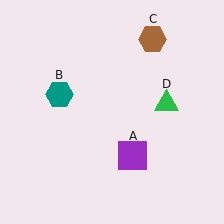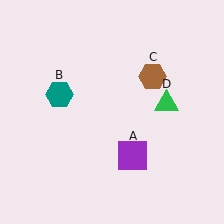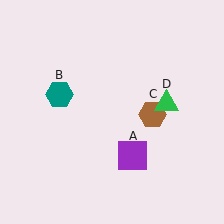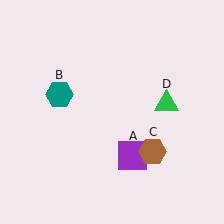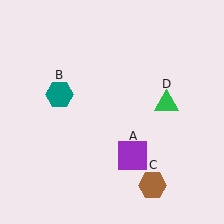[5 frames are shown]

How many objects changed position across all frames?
1 object changed position: brown hexagon (object C).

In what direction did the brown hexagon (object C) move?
The brown hexagon (object C) moved down.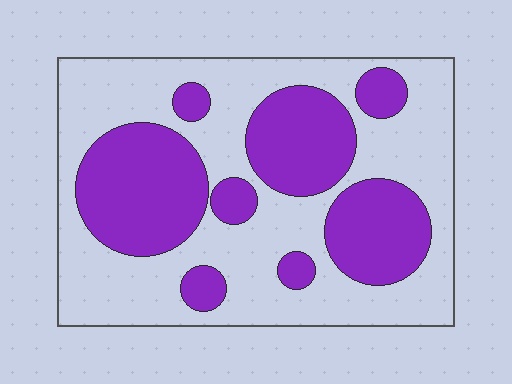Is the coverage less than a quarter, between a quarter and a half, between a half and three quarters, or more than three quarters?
Between a quarter and a half.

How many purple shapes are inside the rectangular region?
8.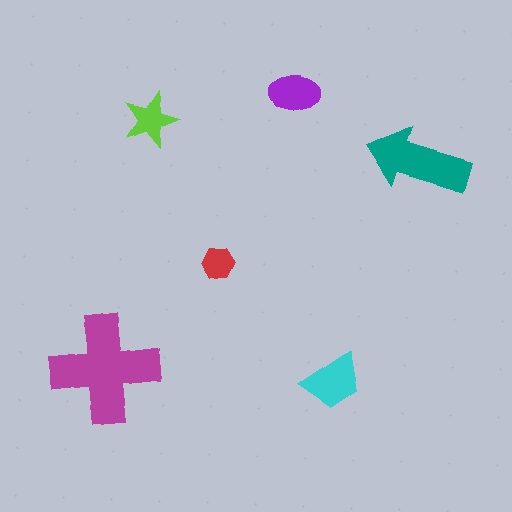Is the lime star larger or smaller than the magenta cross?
Smaller.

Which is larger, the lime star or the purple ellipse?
The purple ellipse.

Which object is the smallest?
The red hexagon.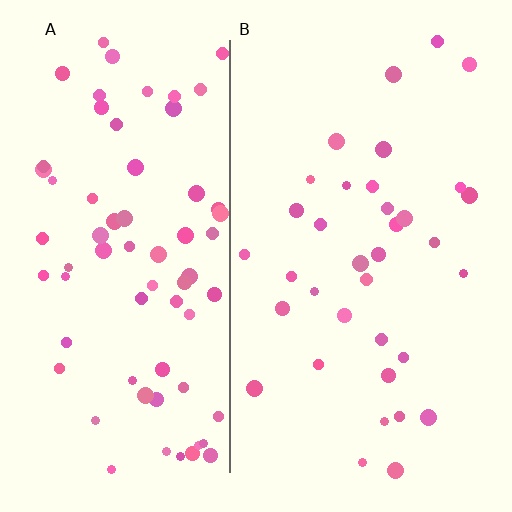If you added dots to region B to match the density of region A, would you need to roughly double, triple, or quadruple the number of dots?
Approximately double.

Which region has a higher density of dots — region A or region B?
A (the left).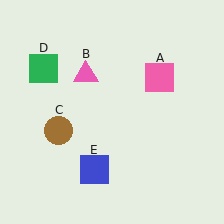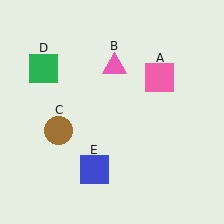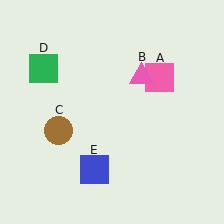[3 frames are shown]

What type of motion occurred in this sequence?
The pink triangle (object B) rotated clockwise around the center of the scene.